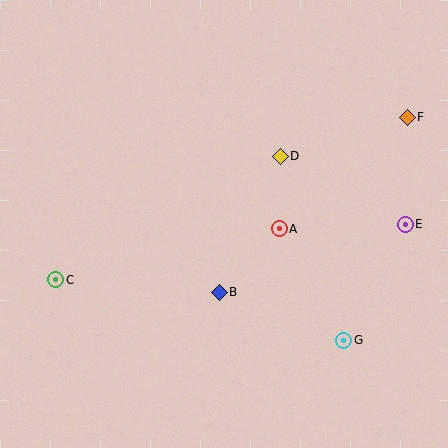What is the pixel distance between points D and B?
The distance between D and B is 149 pixels.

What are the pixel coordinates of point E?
Point E is at (405, 224).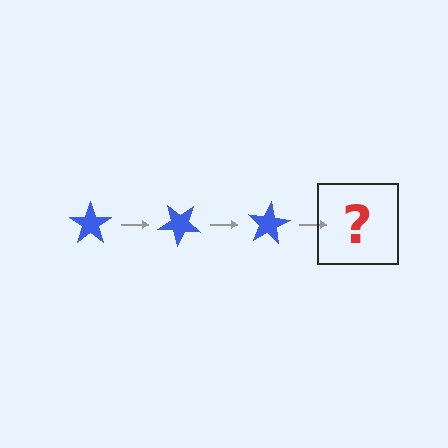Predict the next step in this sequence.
The next step is a blue star rotated 120 degrees.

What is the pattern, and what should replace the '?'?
The pattern is that the star rotates 40 degrees each step. The '?' should be a blue star rotated 120 degrees.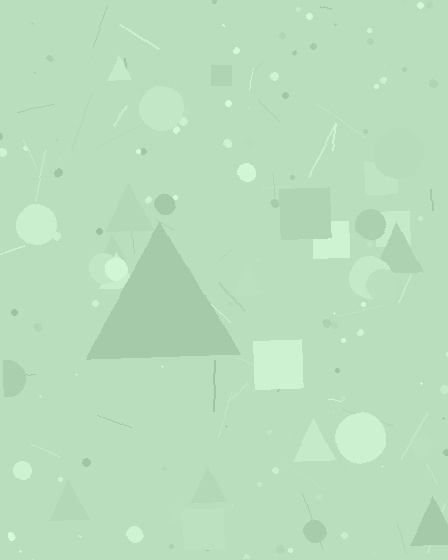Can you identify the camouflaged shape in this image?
The camouflaged shape is a triangle.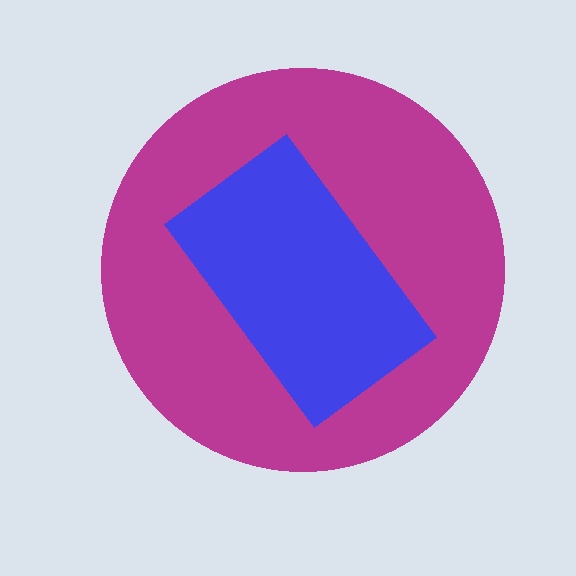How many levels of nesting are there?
2.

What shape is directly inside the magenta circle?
The blue rectangle.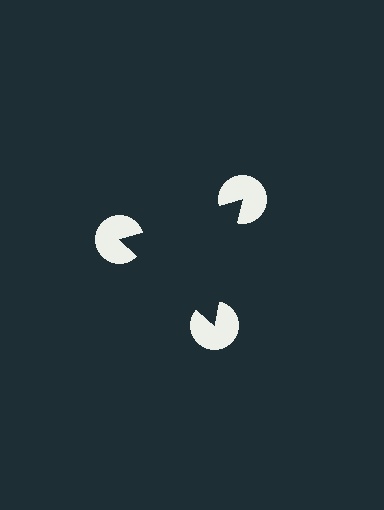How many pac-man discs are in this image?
There are 3 — one at each vertex of the illusory triangle.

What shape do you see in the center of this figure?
An illusory triangle — its edges are inferred from the aligned wedge cuts in the pac-man discs, not physically drawn.